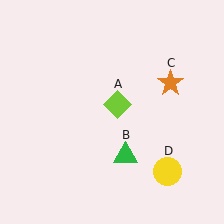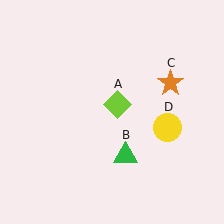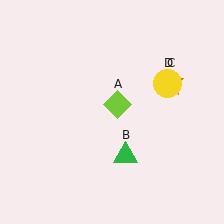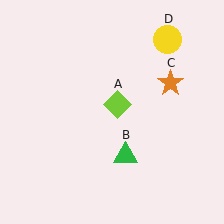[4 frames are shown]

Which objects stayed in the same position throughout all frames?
Lime diamond (object A) and green triangle (object B) and orange star (object C) remained stationary.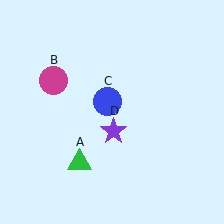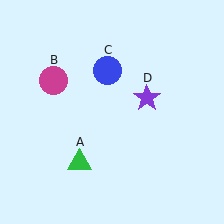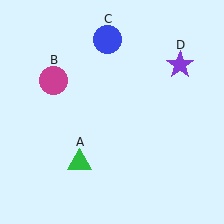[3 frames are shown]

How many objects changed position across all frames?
2 objects changed position: blue circle (object C), purple star (object D).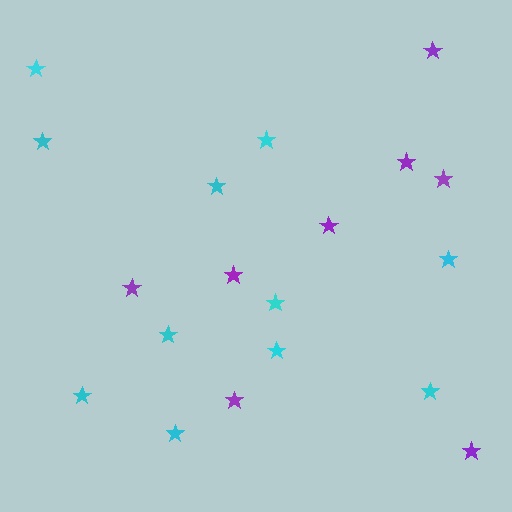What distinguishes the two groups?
There are 2 groups: one group of cyan stars (11) and one group of purple stars (8).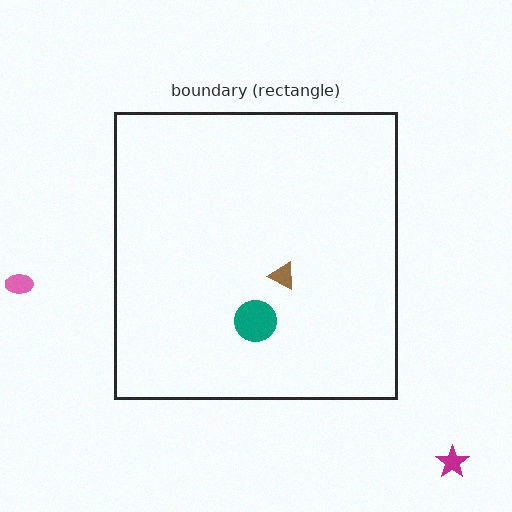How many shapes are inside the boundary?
2 inside, 2 outside.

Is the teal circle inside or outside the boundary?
Inside.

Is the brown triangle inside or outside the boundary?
Inside.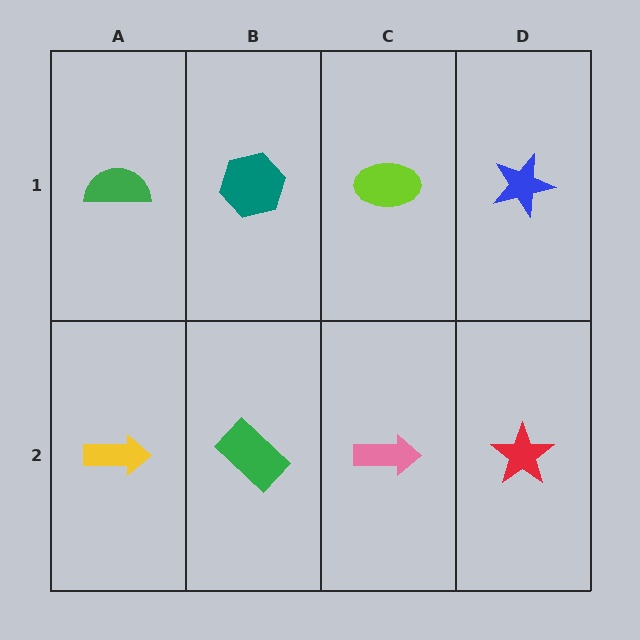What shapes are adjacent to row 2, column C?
A lime ellipse (row 1, column C), a green rectangle (row 2, column B), a red star (row 2, column D).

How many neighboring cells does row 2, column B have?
3.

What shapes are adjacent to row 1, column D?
A red star (row 2, column D), a lime ellipse (row 1, column C).